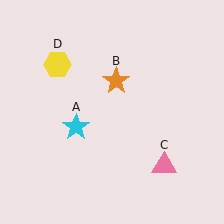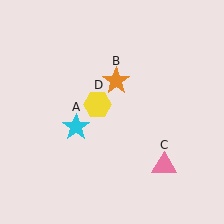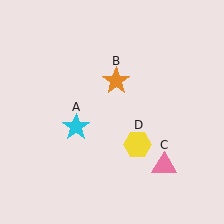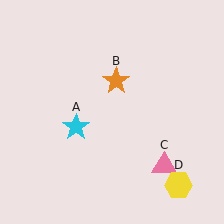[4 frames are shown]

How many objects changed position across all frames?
1 object changed position: yellow hexagon (object D).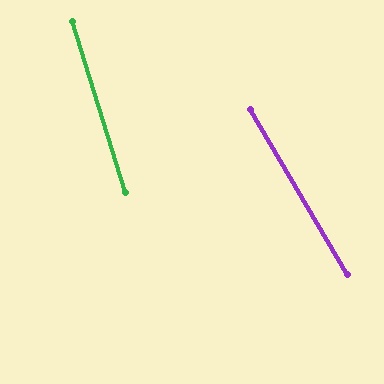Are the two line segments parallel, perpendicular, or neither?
Neither parallel nor perpendicular — they differ by about 13°.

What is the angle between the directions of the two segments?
Approximately 13 degrees.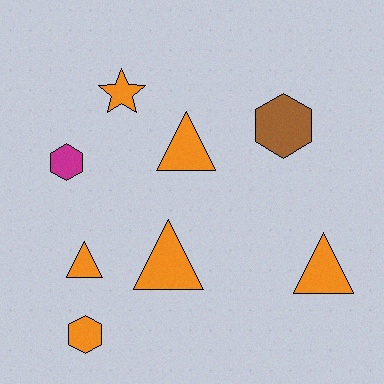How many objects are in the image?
There are 8 objects.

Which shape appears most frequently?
Triangle, with 4 objects.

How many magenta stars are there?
There are no magenta stars.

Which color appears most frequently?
Orange, with 6 objects.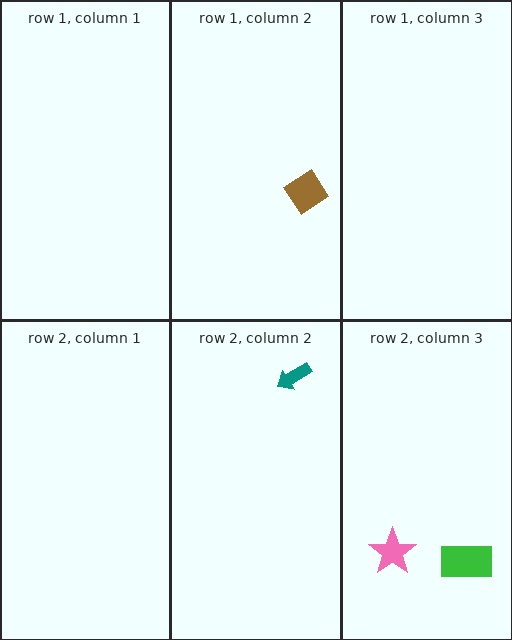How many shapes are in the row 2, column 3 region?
2.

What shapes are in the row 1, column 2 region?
The brown diamond.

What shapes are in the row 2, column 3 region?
The green rectangle, the pink star.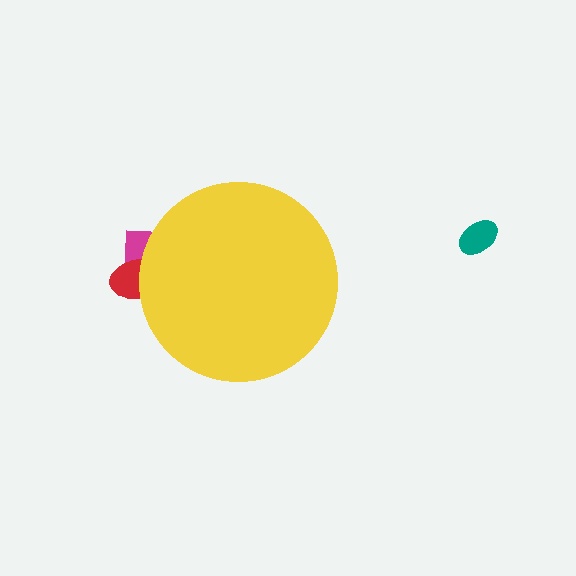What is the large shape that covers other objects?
A yellow circle.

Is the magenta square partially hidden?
Yes, the magenta square is partially hidden behind the yellow circle.